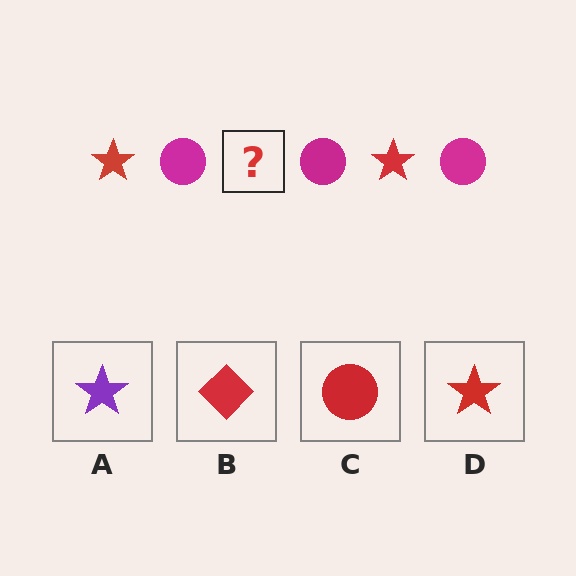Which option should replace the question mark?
Option D.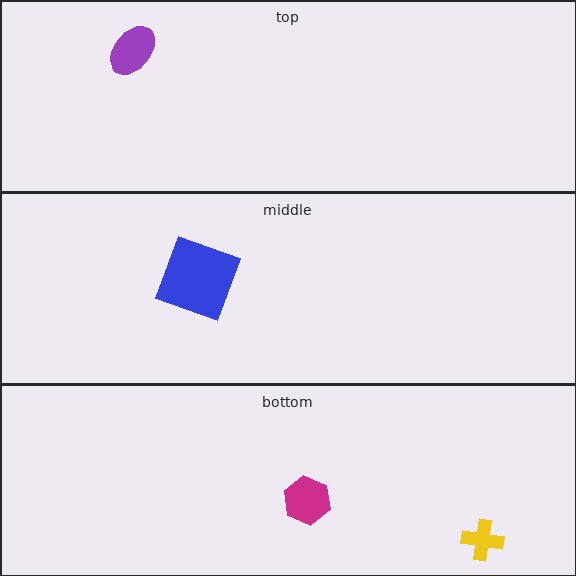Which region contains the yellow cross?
The bottom region.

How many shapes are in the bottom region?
2.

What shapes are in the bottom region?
The magenta hexagon, the yellow cross.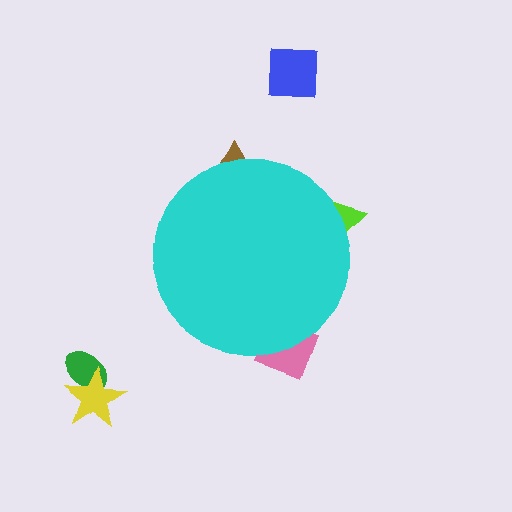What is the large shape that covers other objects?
A cyan circle.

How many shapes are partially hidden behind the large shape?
3 shapes are partially hidden.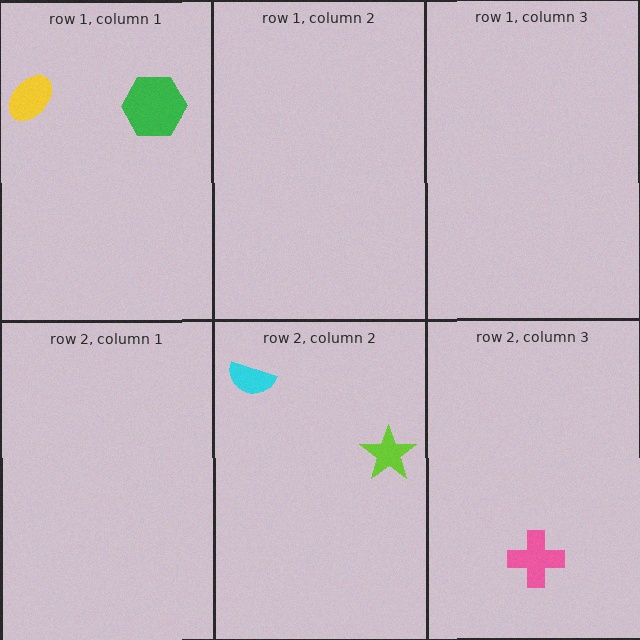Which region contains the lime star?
The row 2, column 2 region.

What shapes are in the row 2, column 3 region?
The pink cross.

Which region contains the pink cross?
The row 2, column 3 region.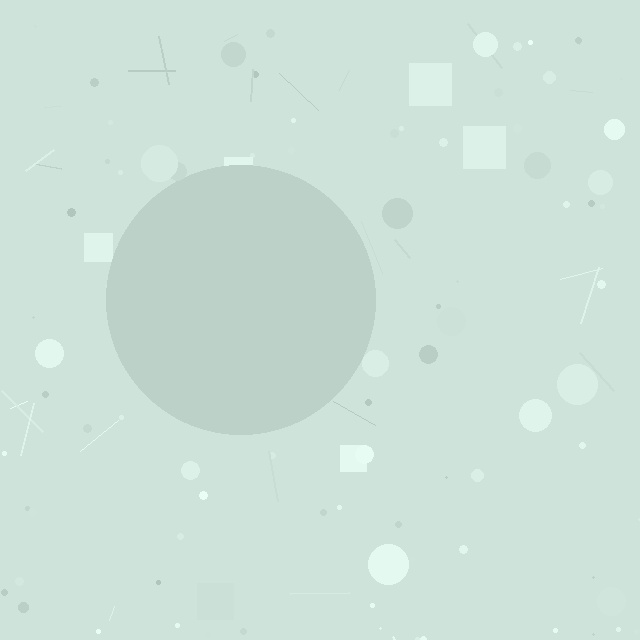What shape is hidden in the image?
A circle is hidden in the image.